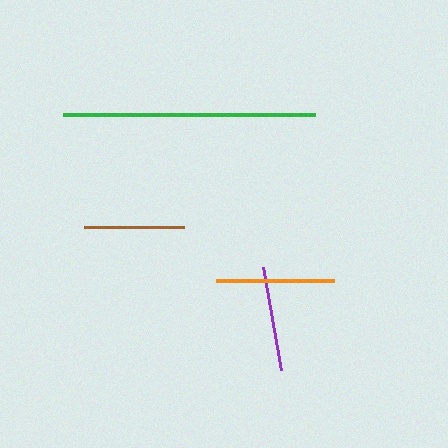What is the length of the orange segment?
The orange segment is approximately 118 pixels long.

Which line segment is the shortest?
The brown line is the shortest at approximately 100 pixels.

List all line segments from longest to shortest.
From longest to shortest: green, orange, purple, brown.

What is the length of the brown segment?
The brown segment is approximately 100 pixels long.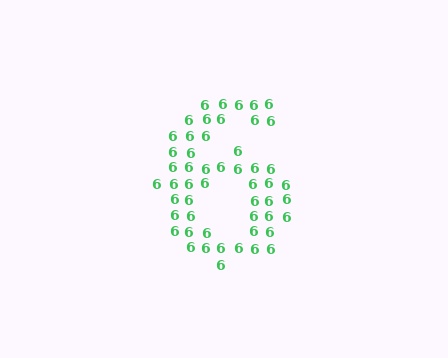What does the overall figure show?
The overall figure shows the digit 6.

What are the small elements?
The small elements are digit 6's.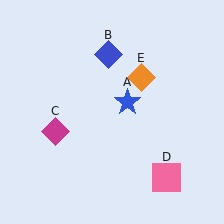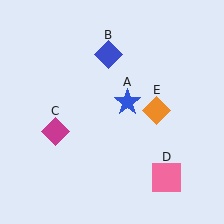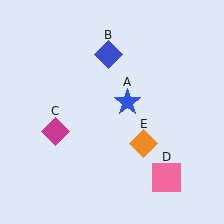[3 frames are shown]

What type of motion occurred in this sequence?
The orange diamond (object E) rotated clockwise around the center of the scene.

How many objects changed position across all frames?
1 object changed position: orange diamond (object E).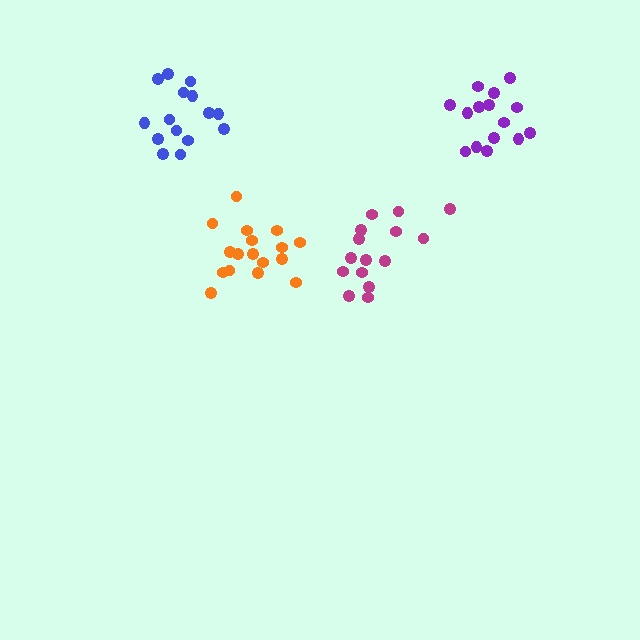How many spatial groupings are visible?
There are 4 spatial groupings.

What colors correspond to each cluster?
The clusters are colored: magenta, orange, blue, purple.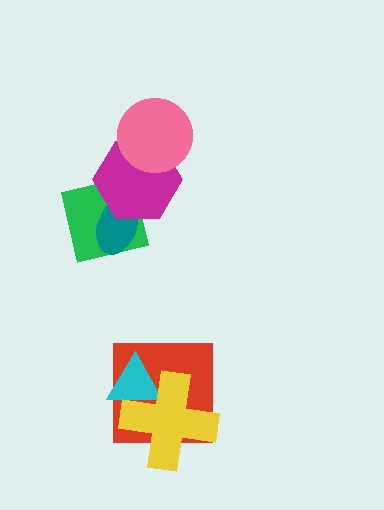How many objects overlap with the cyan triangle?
2 objects overlap with the cyan triangle.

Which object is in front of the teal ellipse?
The magenta hexagon is in front of the teal ellipse.